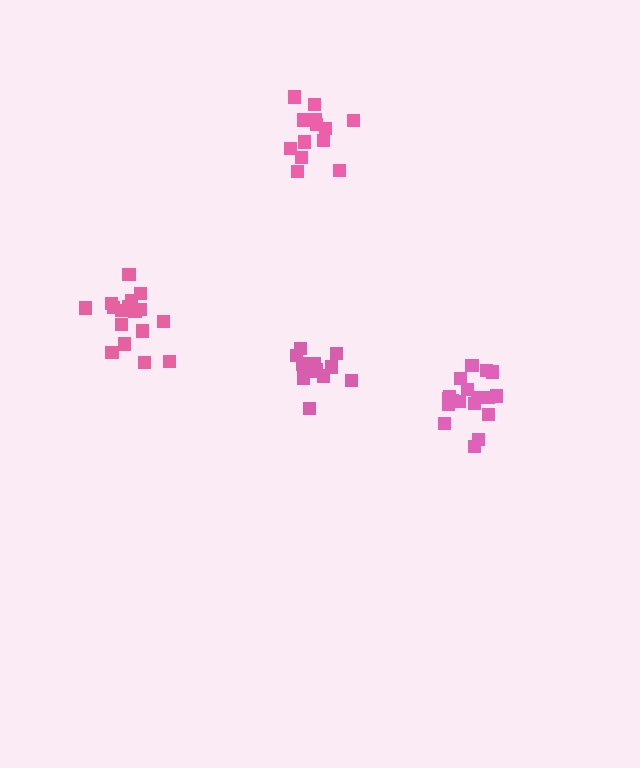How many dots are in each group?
Group 1: 13 dots, Group 2: 13 dots, Group 3: 18 dots, Group 4: 17 dots (61 total).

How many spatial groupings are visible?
There are 4 spatial groupings.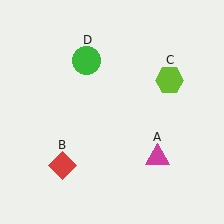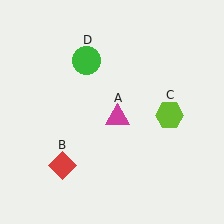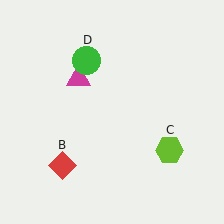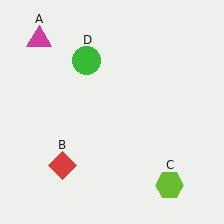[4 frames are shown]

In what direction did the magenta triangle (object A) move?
The magenta triangle (object A) moved up and to the left.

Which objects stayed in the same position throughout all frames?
Red diamond (object B) and green circle (object D) remained stationary.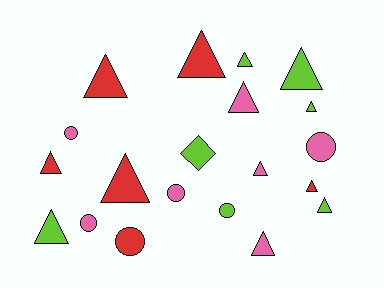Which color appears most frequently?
Lime, with 7 objects.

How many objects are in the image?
There are 20 objects.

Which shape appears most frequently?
Triangle, with 13 objects.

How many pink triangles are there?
There are 3 pink triangles.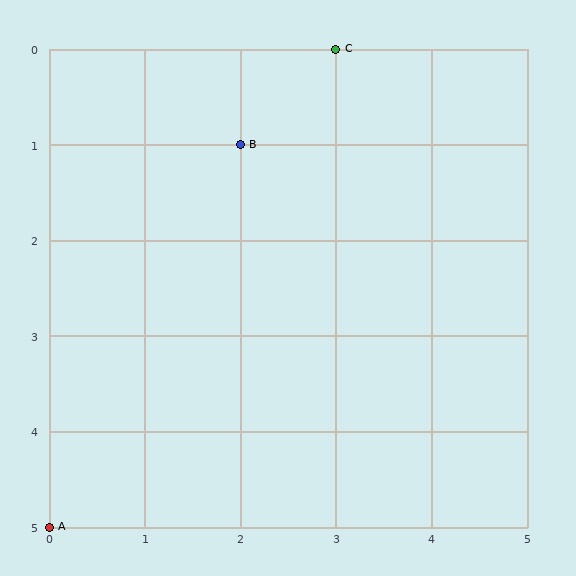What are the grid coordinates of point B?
Point B is at grid coordinates (2, 1).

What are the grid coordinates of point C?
Point C is at grid coordinates (3, 0).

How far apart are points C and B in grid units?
Points C and B are 1 column and 1 row apart (about 1.4 grid units diagonally).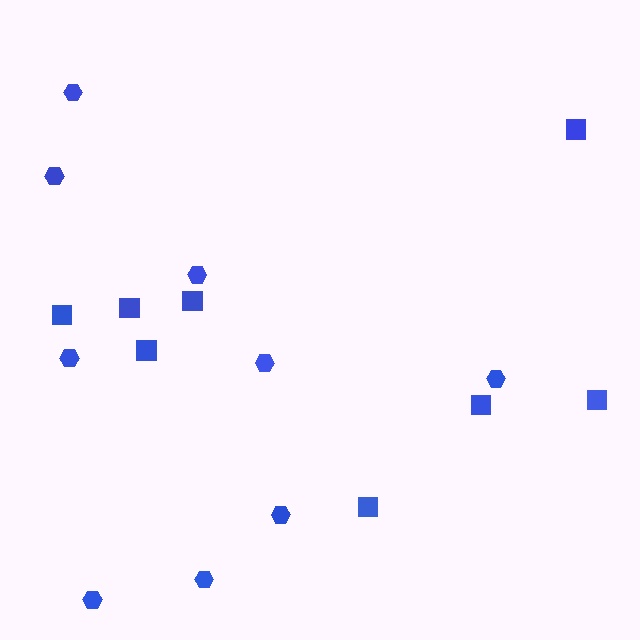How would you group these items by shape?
There are 2 groups: one group of squares (8) and one group of hexagons (9).